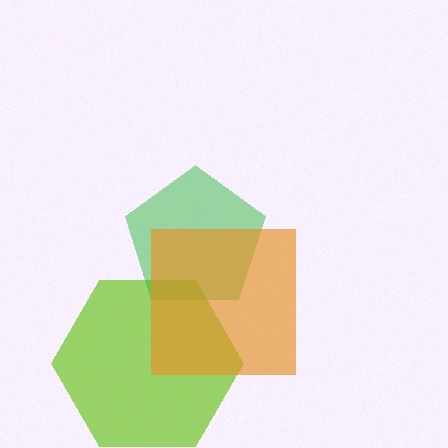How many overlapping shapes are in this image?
There are 3 overlapping shapes in the image.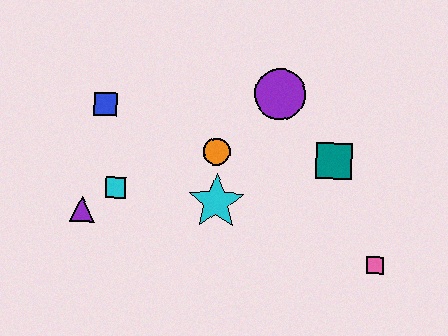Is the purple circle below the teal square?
No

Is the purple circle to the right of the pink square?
No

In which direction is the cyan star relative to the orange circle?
The cyan star is below the orange circle.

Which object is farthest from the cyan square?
The pink square is farthest from the cyan square.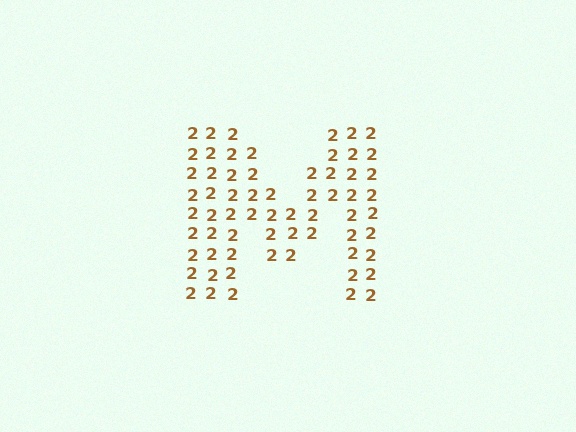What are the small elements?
The small elements are digit 2's.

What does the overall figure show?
The overall figure shows the letter M.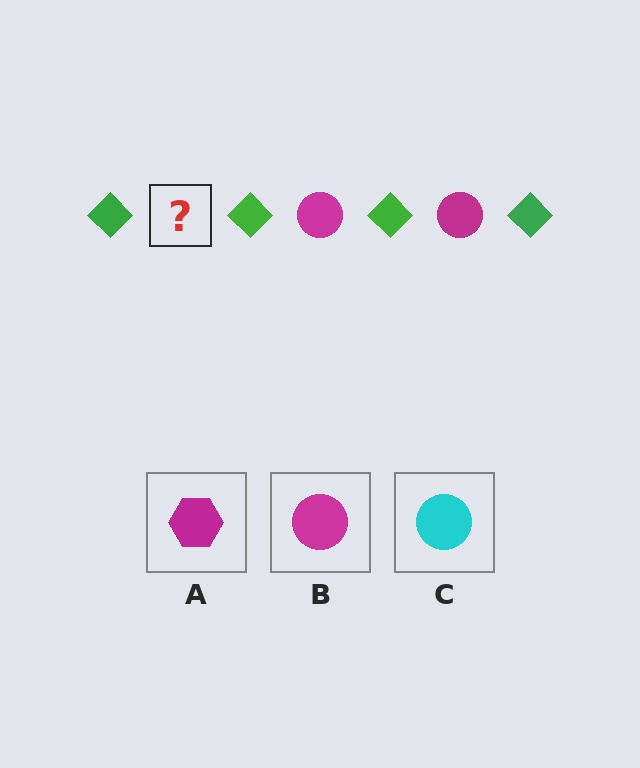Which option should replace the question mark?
Option B.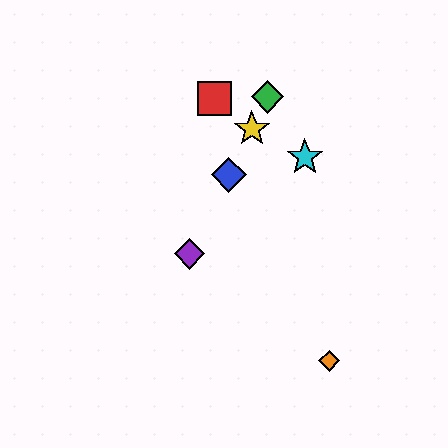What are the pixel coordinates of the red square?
The red square is at (214, 99).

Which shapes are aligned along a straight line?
The blue diamond, the green diamond, the yellow star, the purple diamond are aligned along a straight line.